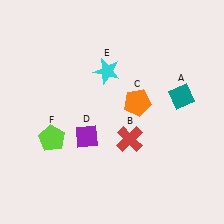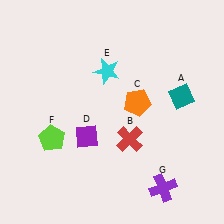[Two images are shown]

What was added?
A purple cross (G) was added in Image 2.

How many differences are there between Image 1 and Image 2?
There is 1 difference between the two images.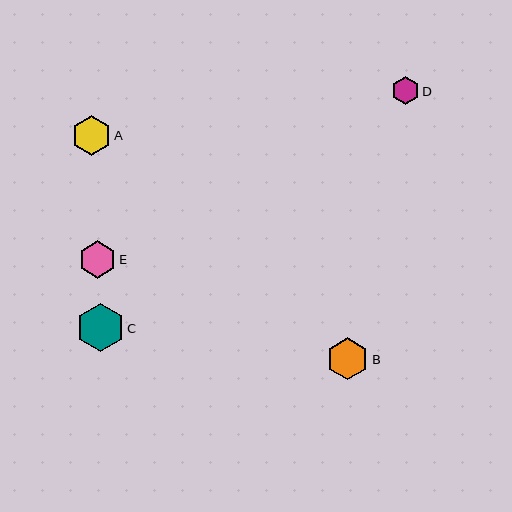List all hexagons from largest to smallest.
From largest to smallest: C, B, A, E, D.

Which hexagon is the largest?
Hexagon C is the largest with a size of approximately 49 pixels.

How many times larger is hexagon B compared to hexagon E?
Hexagon B is approximately 1.1 times the size of hexagon E.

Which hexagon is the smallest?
Hexagon D is the smallest with a size of approximately 28 pixels.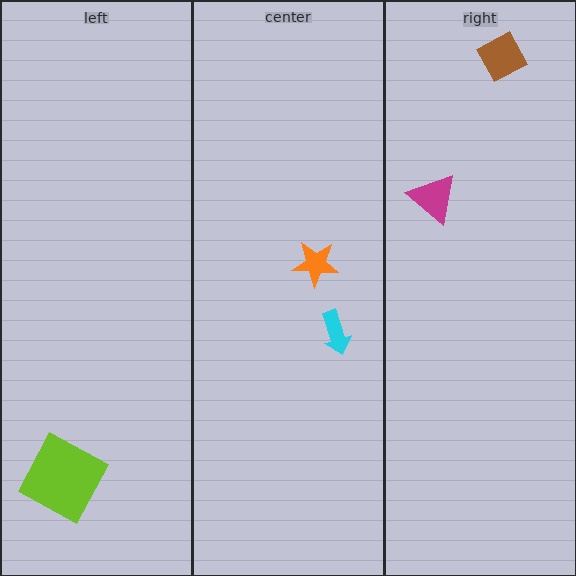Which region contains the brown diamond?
The right region.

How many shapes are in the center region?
2.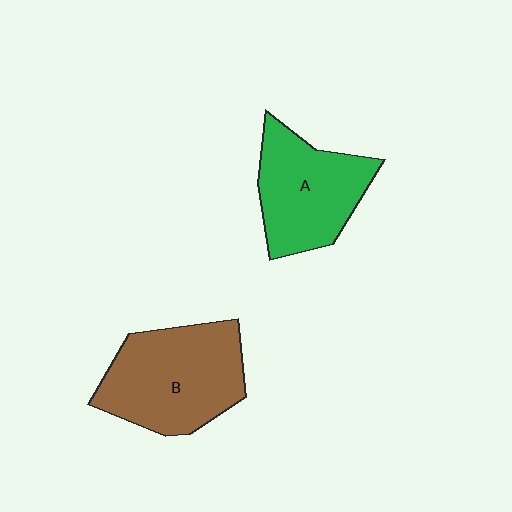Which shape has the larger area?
Shape B (brown).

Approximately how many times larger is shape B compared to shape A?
Approximately 1.2 times.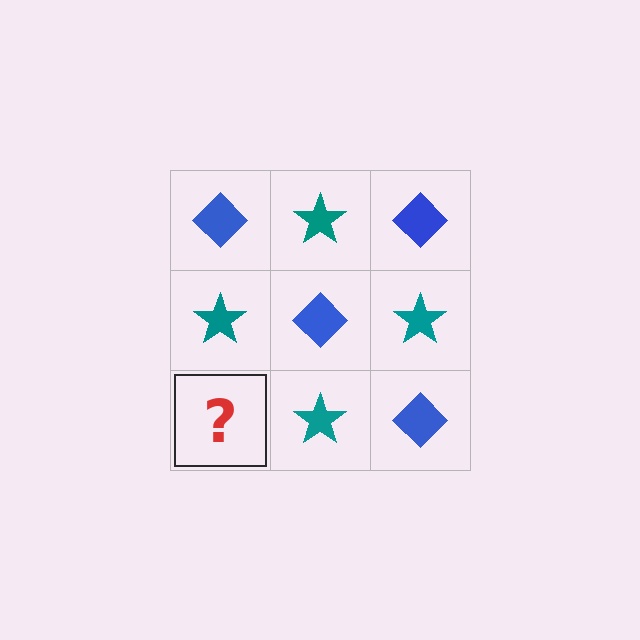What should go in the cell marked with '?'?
The missing cell should contain a blue diamond.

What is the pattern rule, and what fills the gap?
The rule is that it alternates blue diamond and teal star in a checkerboard pattern. The gap should be filled with a blue diamond.